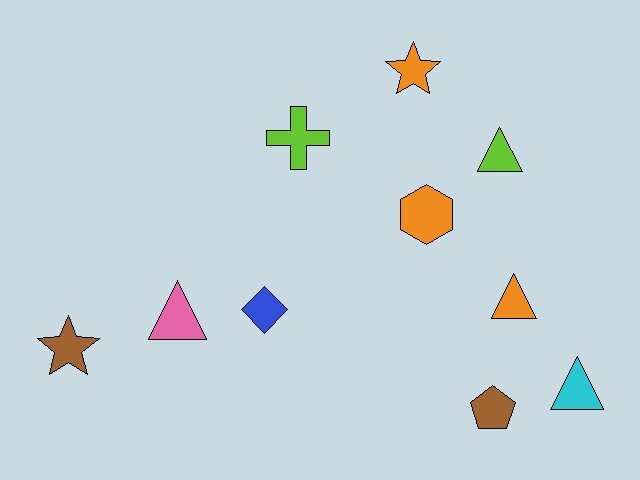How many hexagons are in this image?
There is 1 hexagon.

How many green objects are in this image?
There are no green objects.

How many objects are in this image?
There are 10 objects.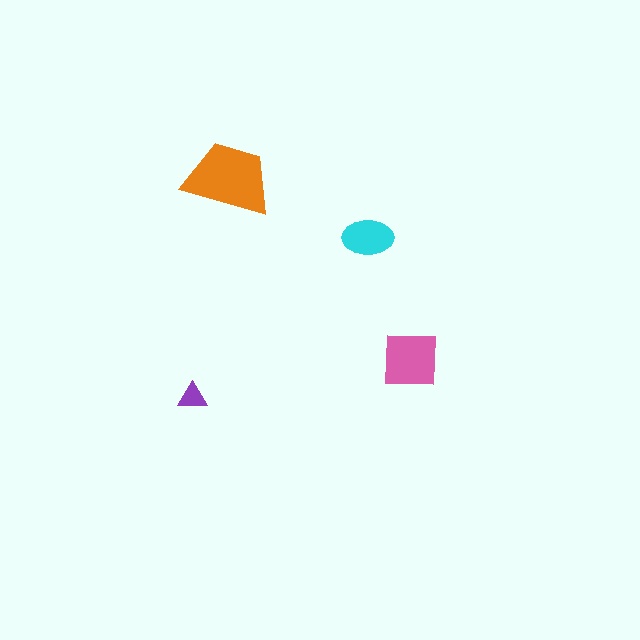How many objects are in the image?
There are 4 objects in the image.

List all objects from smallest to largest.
The purple triangle, the cyan ellipse, the pink square, the orange trapezoid.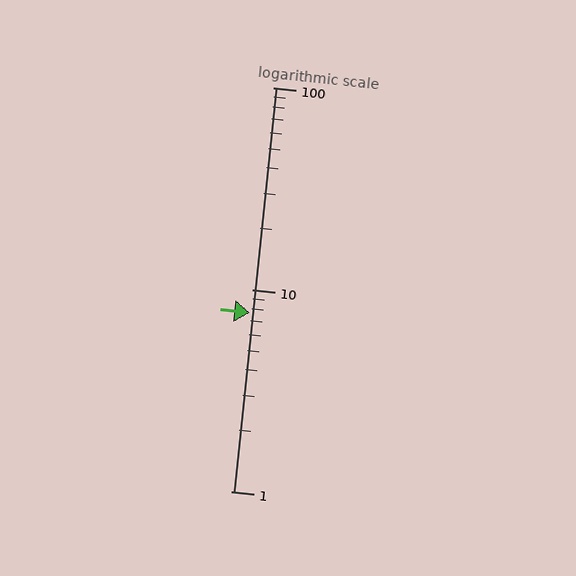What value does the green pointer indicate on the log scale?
The pointer indicates approximately 7.7.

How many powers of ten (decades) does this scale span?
The scale spans 2 decades, from 1 to 100.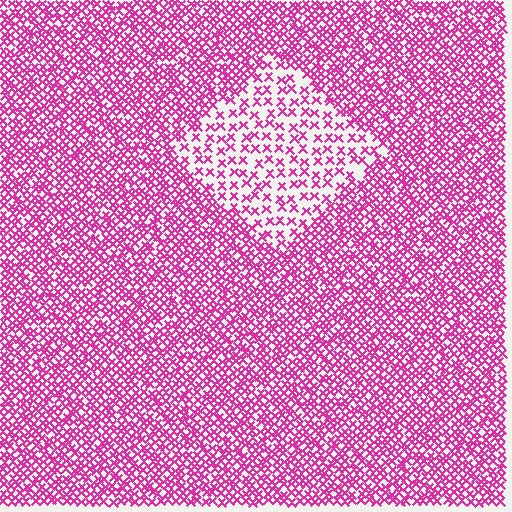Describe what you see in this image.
The image contains small magenta elements arranged at two different densities. A diamond-shaped region is visible where the elements are less densely packed than the surrounding area.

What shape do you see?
I see a diamond.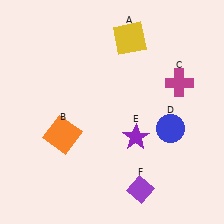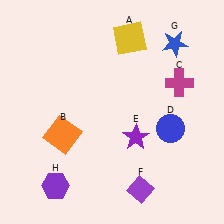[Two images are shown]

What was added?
A blue star (G), a purple hexagon (H) were added in Image 2.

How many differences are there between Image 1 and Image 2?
There are 2 differences between the two images.